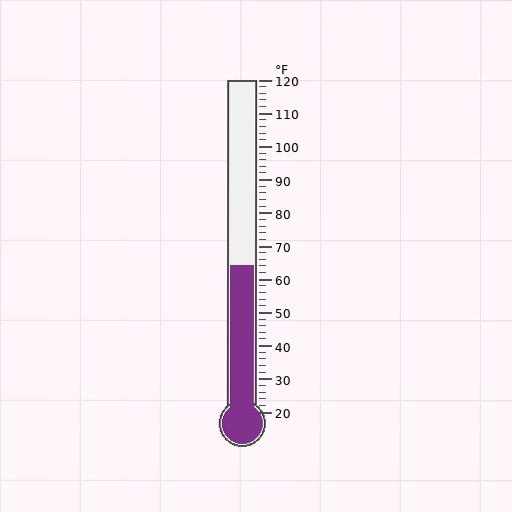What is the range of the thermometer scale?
The thermometer scale ranges from 20°F to 120°F.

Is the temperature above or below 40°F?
The temperature is above 40°F.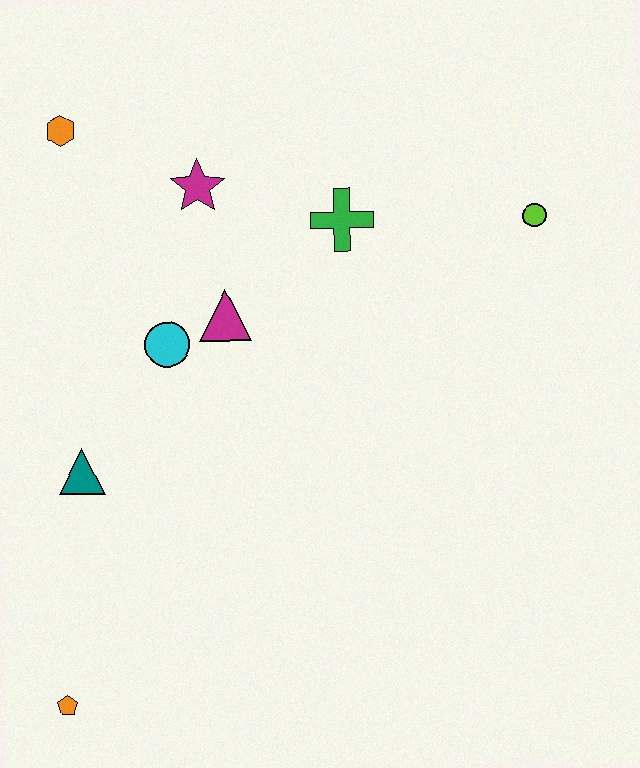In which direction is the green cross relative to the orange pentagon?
The green cross is above the orange pentagon.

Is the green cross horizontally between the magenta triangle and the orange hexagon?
No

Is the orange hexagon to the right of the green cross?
No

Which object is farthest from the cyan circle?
The lime circle is farthest from the cyan circle.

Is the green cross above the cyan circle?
Yes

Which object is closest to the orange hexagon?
The magenta star is closest to the orange hexagon.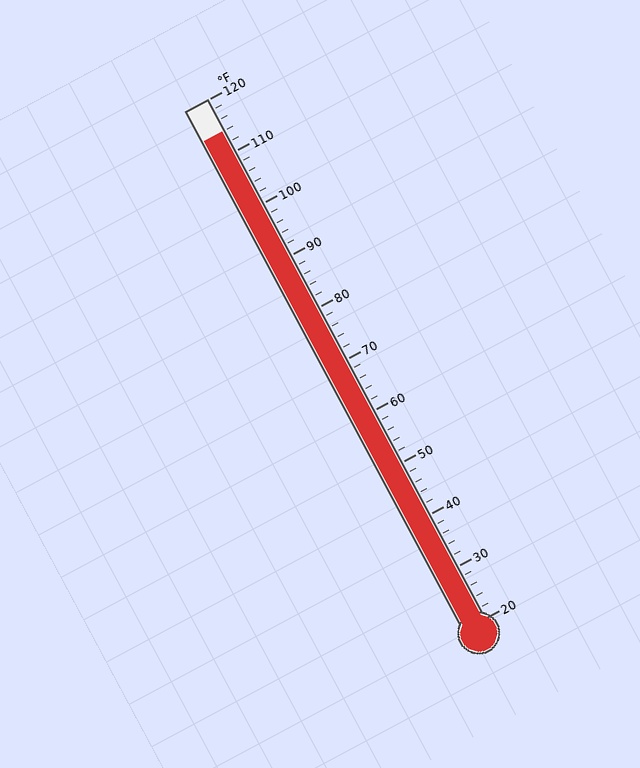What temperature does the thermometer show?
The thermometer shows approximately 114°F.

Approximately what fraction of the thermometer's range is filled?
The thermometer is filled to approximately 95% of its range.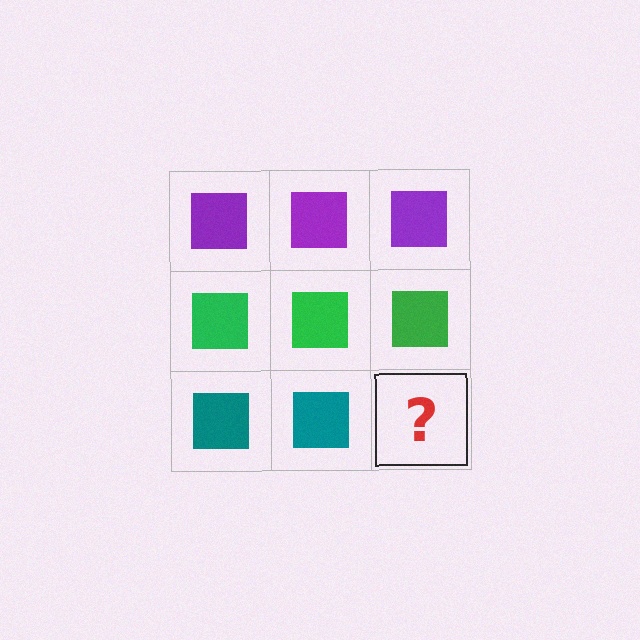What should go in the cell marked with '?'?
The missing cell should contain a teal square.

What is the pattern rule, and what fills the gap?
The rule is that each row has a consistent color. The gap should be filled with a teal square.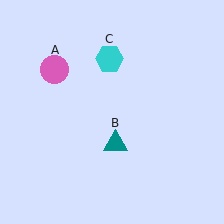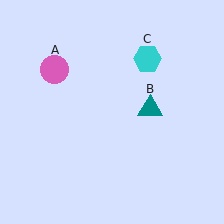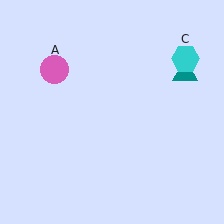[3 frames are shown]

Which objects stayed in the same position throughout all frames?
Pink circle (object A) remained stationary.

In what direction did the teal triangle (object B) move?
The teal triangle (object B) moved up and to the right.